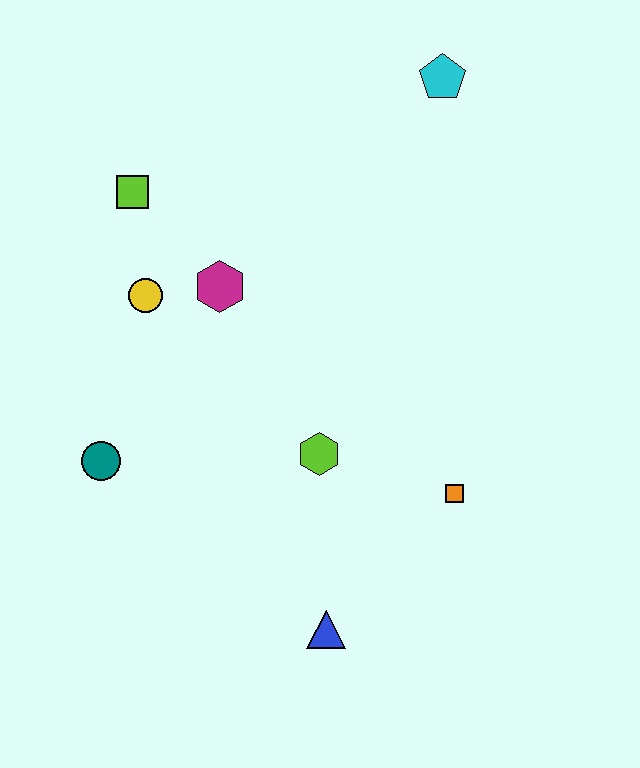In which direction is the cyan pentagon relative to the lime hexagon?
The cyan pentagon is above the lime hexagon.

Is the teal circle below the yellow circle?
Yes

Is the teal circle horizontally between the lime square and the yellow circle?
No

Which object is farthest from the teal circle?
The cyan pentagon is farthest from the teal circle.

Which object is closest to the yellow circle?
The magenta hexagon is closest to the yellow circle.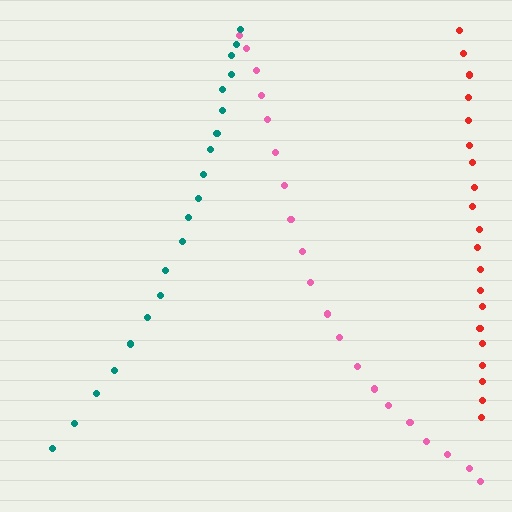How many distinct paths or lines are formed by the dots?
There are 3 distinct paths.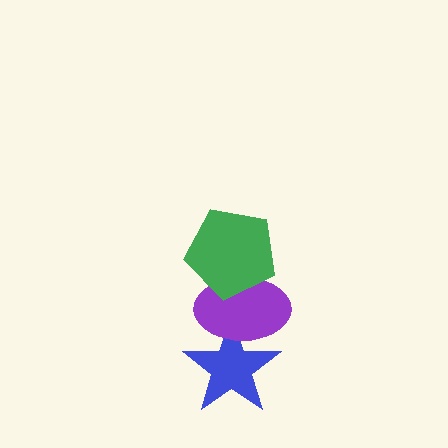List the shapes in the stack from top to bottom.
From top to bottom: the green pentagon, the purple ellipse, the blue star.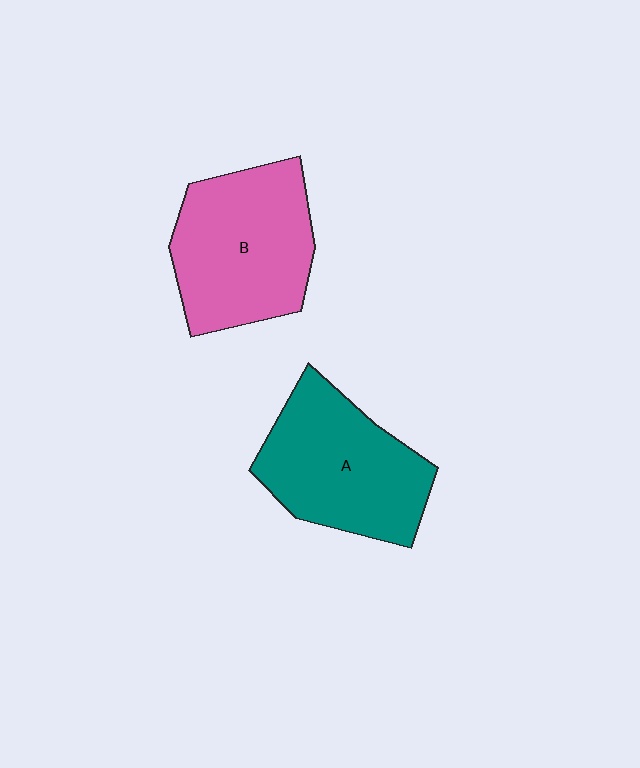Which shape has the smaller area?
Shape A (teal).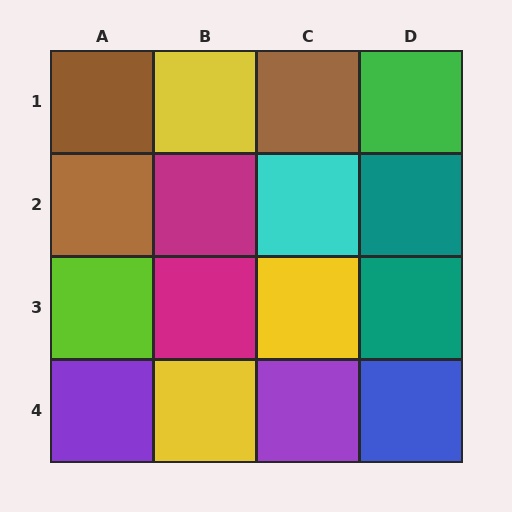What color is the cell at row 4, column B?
Yellow.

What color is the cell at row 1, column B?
Yellow.